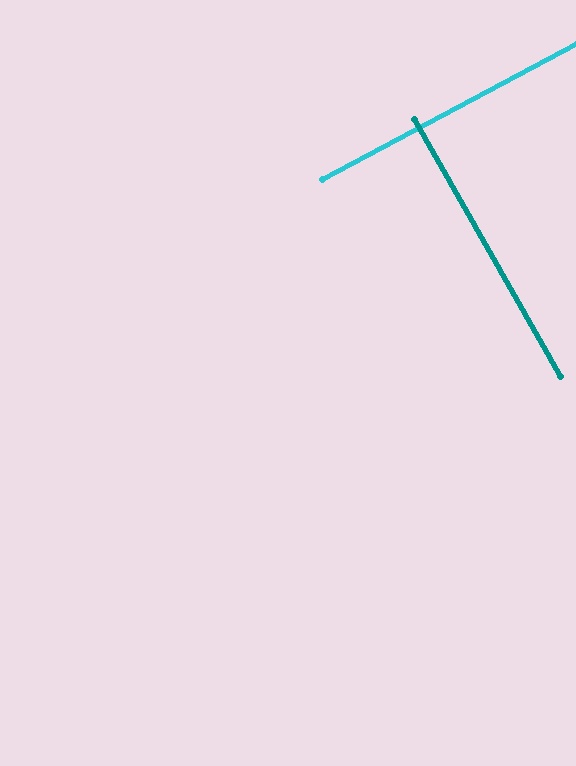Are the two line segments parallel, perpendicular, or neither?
Perpendicular — they meet at approximately 88°.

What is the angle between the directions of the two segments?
Approximately 88 degrees.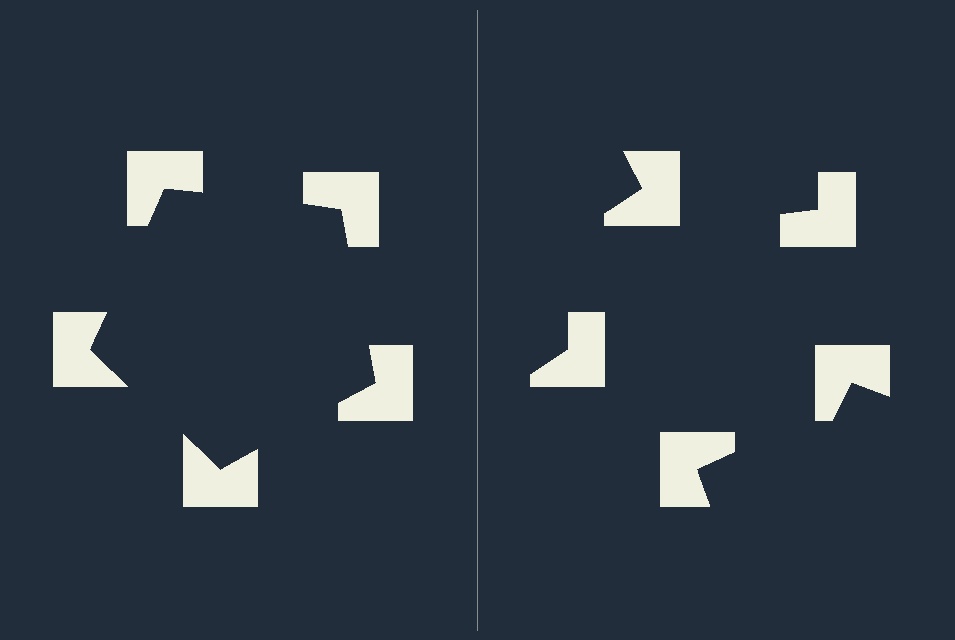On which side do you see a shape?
An illusory pentagon appears on the left side. On the right side the wedge cuts are rotated, so no coherent shape forms.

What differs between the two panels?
The notched squares are positioned identically on both sides; only the wedge orientations differ. On the left they align to a pentagon; on the right they are misaligned.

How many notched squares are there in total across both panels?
10 — 5 on each side.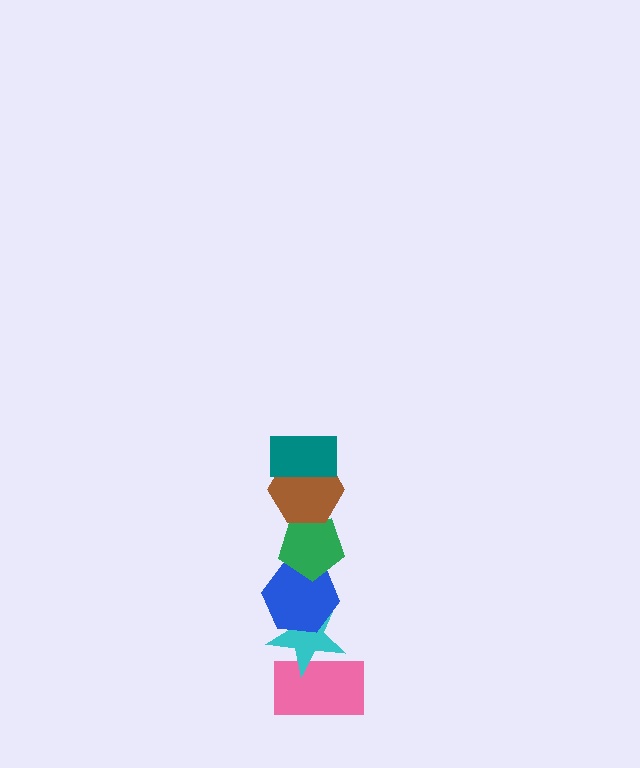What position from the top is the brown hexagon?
The brown hexagon is 2nd from the top.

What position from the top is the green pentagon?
The green pentagon is 3rd from the top.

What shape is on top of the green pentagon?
The brown hexagon is on top of the green pentagon.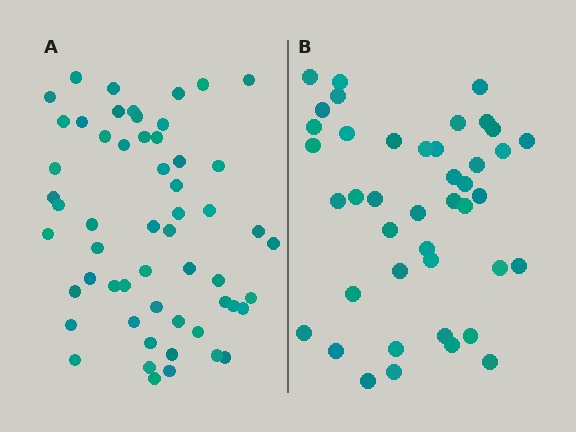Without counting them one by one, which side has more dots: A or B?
Region A (the left region) has more dots.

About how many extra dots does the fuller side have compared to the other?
Region A has approximately 15 more dots than region B.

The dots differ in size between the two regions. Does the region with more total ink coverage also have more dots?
No. Region B has more total ink coverage because its dots are larger, but region A actually contains more individual dots. Total area can be misleading — the number of items is what matters here.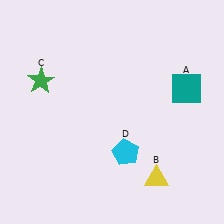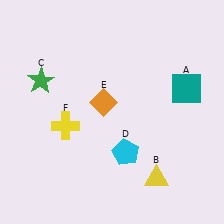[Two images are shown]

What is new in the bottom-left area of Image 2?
A yellow cross (F) was added in the bottom-left area of Image 2.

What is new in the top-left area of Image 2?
An orange diamond (E) was added in the top-left area of Image 2.